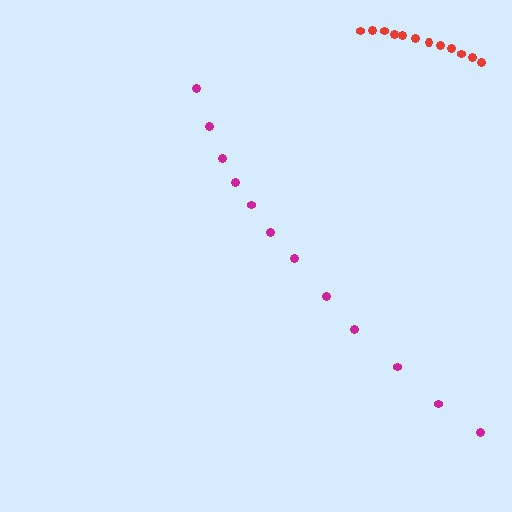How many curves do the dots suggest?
There are 2 distinct paths.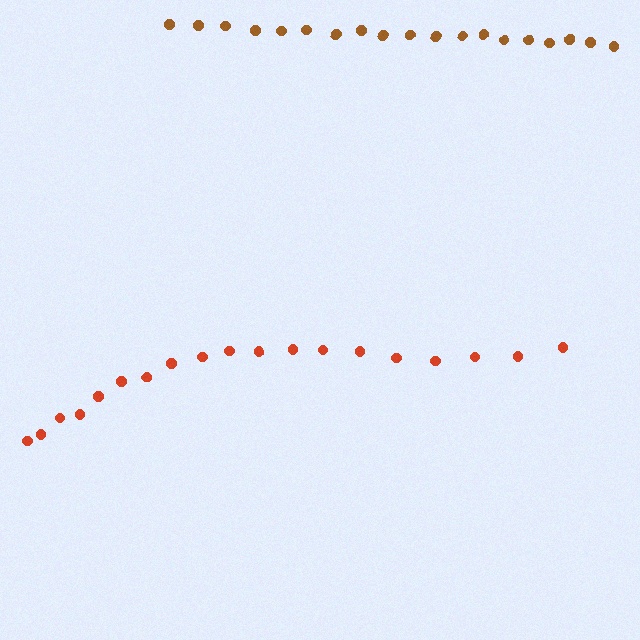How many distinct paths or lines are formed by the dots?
There are 2 distinct paths.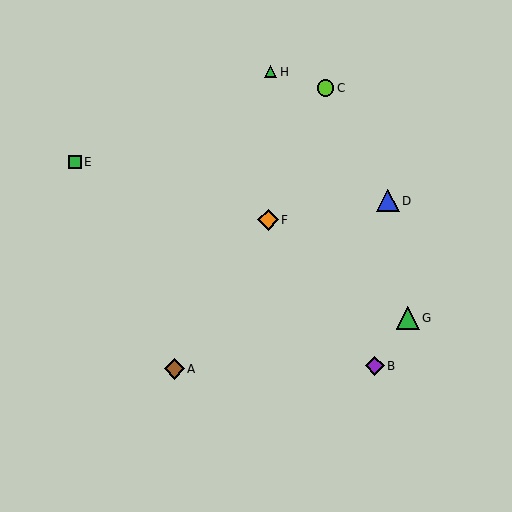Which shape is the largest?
The green triangle (labeled G) is the largest.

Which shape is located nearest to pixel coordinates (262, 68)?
The green triangle (labeled H) at (270, 72) is nearest to that location.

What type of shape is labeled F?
Shape F is an orange diamond.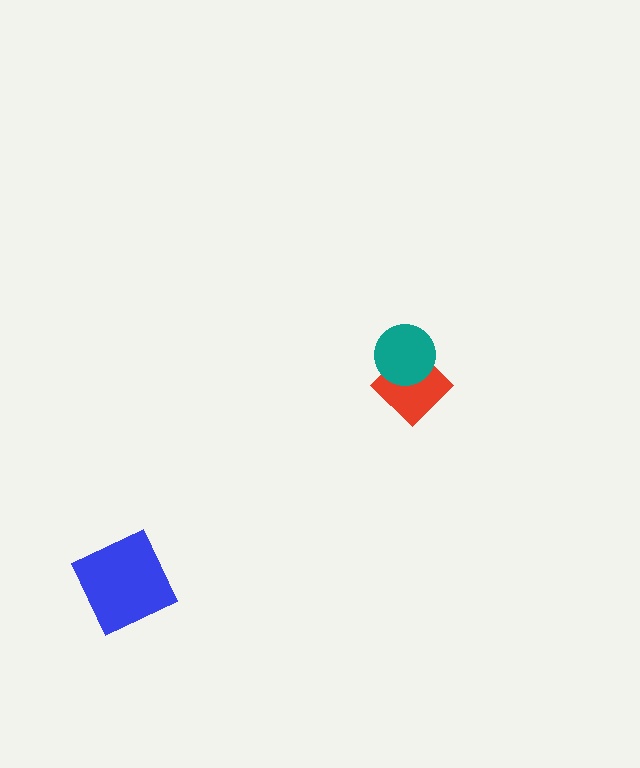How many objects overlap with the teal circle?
1 object overlaps with the teal circle.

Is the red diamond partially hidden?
Yes, it is partially covered by another shape.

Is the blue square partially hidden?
No, no other shape covers it.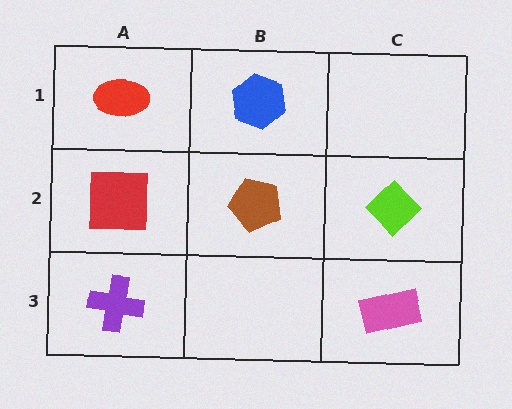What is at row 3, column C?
A pink rectangle.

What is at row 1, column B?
A blue hexagon.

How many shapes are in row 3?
2 shapes.